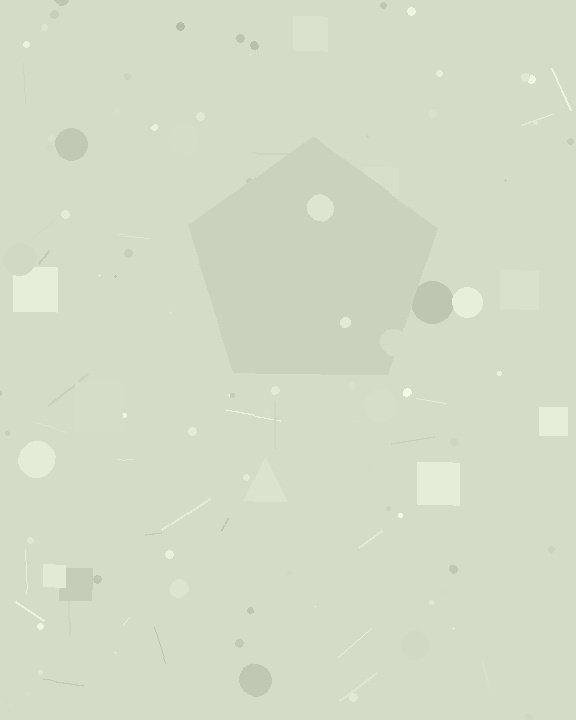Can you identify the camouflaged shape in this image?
The camouflaged shape is a pentagon.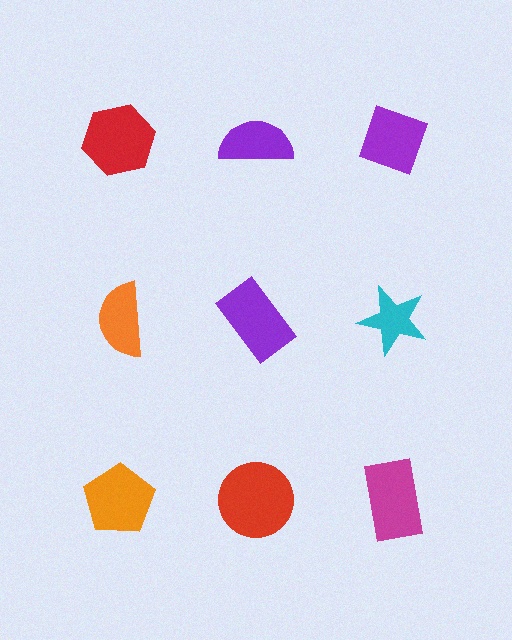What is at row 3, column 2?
A red circle.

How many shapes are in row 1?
3 shapes.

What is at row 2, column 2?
A purple rectangle.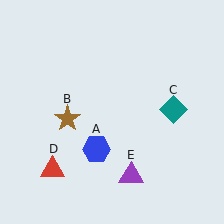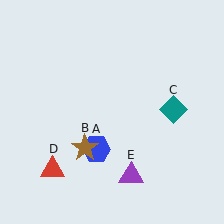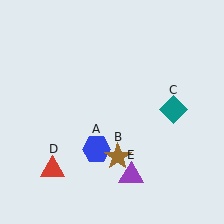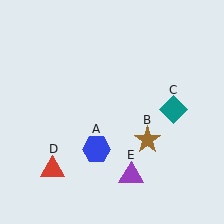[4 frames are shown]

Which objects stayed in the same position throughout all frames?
Blue hexagon (object A) and teal diamond (object C) and red triangle (object D) and purple triangle (object E) remained stationary.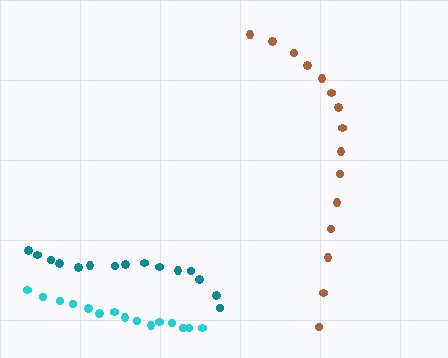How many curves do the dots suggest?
There are 3 distinct paths.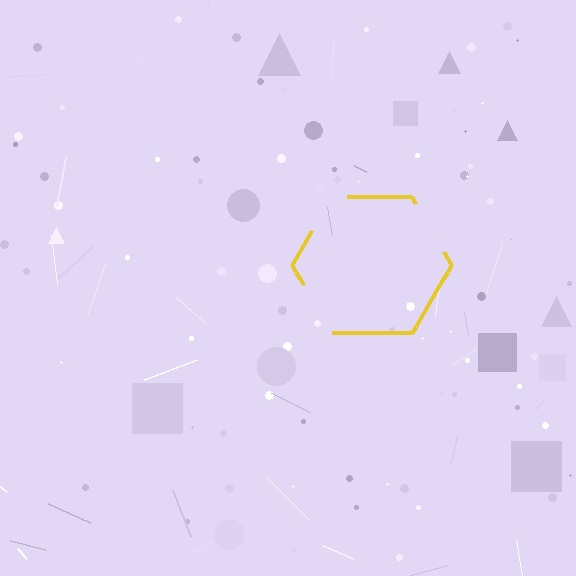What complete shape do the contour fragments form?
The contour fragments form a hexagon.